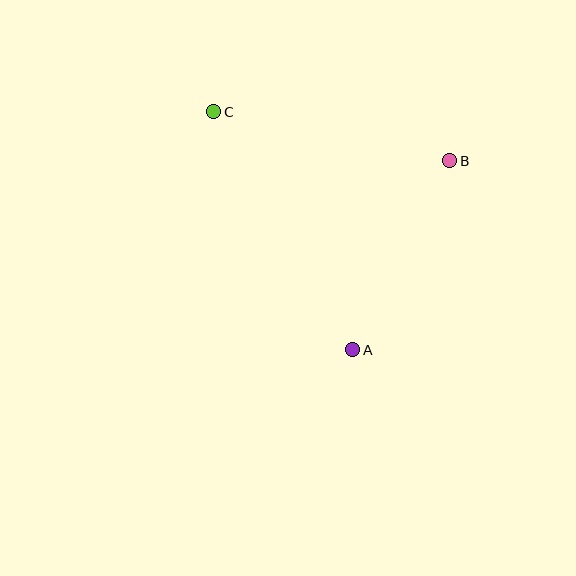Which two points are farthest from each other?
Points A and C are farthest from each other.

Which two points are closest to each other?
Points A and B are closest to each other.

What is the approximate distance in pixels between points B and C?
The distance between B and C is approximately 241 pixels.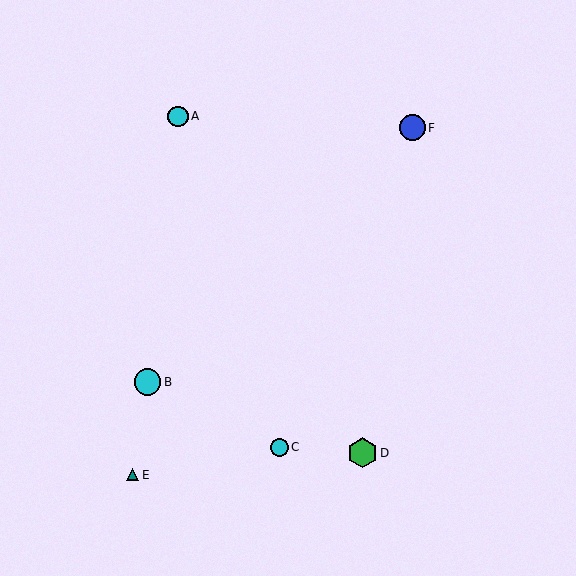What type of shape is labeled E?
Shape E is a teal triangle.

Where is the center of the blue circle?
The center of the blue circle is at (412, 128).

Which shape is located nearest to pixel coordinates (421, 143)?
The blue circle (labeled F) at (412, 128) is nearest to that location.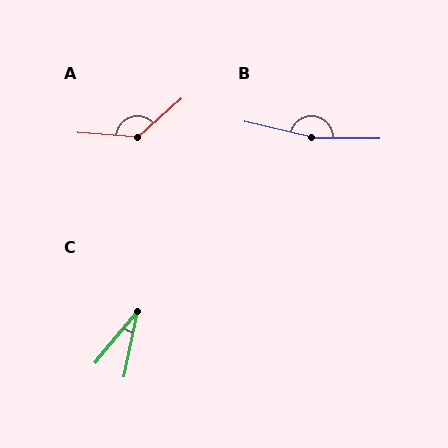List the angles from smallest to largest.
C (28°), A (133°), B (167°).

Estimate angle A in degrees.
Approximately 133 degrees.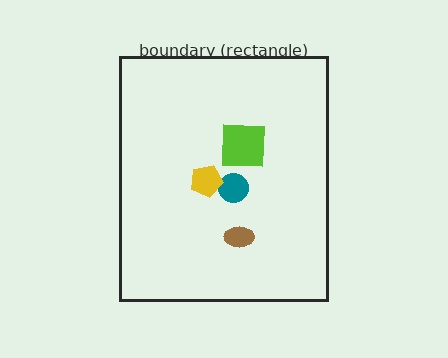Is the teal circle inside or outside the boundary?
Inside.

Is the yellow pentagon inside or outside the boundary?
Inside.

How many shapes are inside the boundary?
4 inside, 0 outside.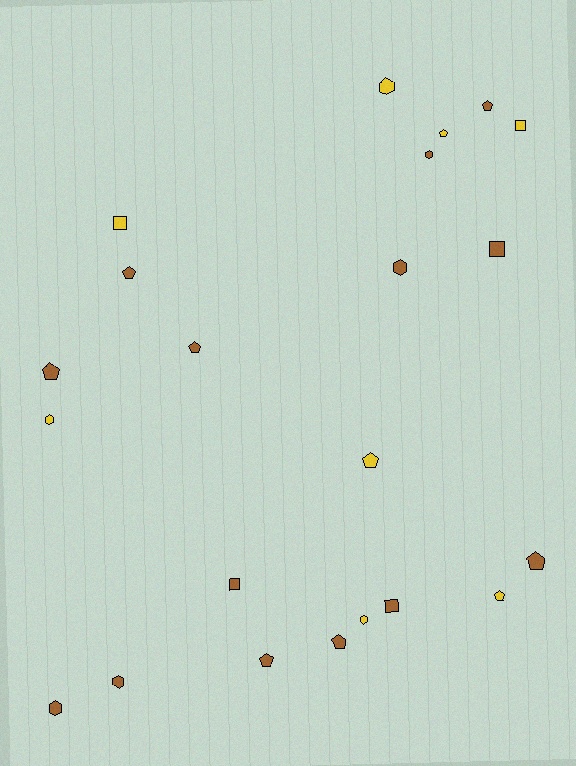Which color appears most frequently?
Brown, with 14 objects.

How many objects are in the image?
There are 22 objects.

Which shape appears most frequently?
Pentagon, with 10 objects.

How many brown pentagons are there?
There are 7 brown pentagons.